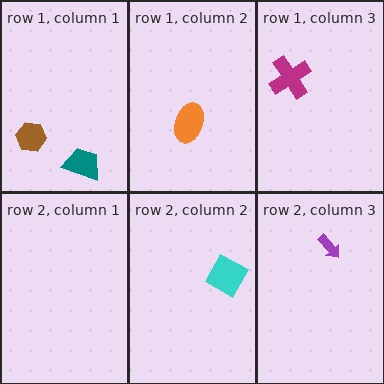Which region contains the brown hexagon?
The row 1, column 1 region.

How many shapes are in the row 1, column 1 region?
2.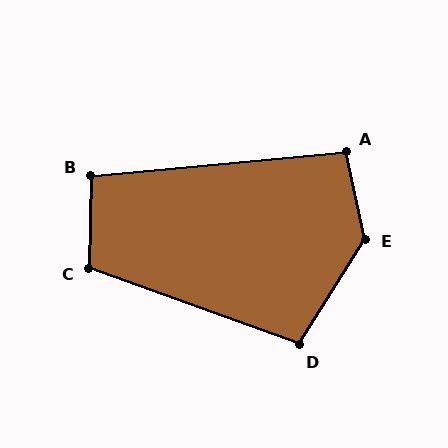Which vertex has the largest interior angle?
E, at approximately 136 degrees.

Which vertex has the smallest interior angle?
B, at approximately 96 degrees.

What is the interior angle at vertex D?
Approximately 102 degrees (obtuse).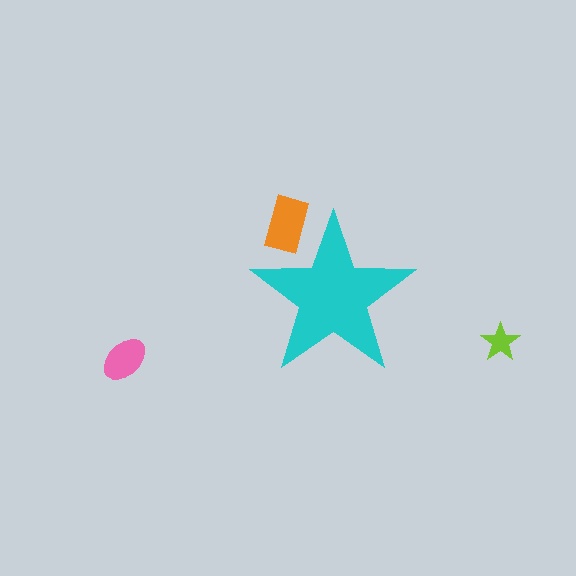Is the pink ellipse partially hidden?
No, the pink ellipse is fully visible.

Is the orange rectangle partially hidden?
Yes, the orange rectangle is partially hidden behind the cyan star.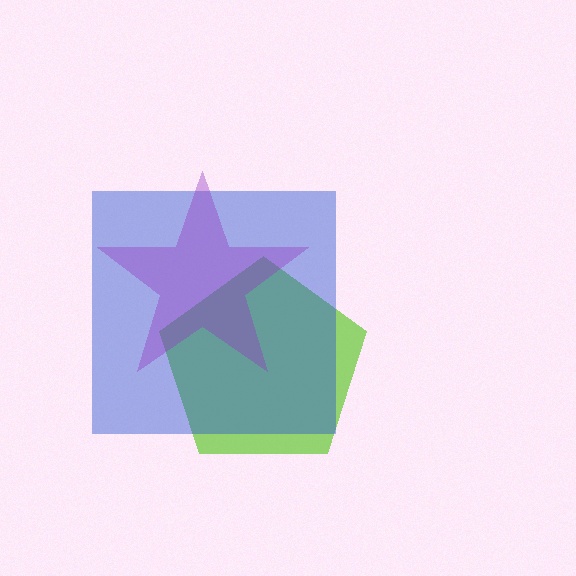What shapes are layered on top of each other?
The layered shapes are: a lime pentagon, a blue square, a purple star.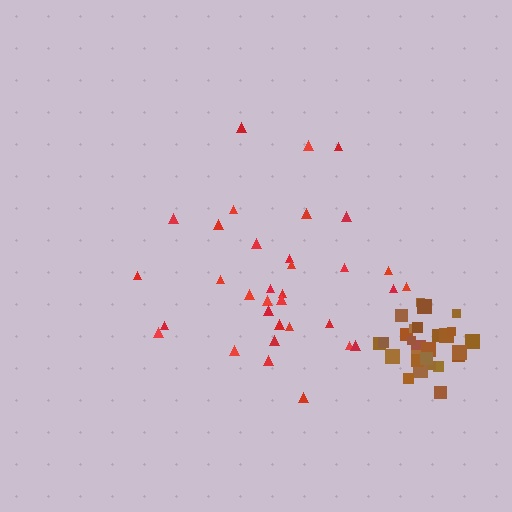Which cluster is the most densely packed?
Brown.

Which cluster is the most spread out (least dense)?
Red.